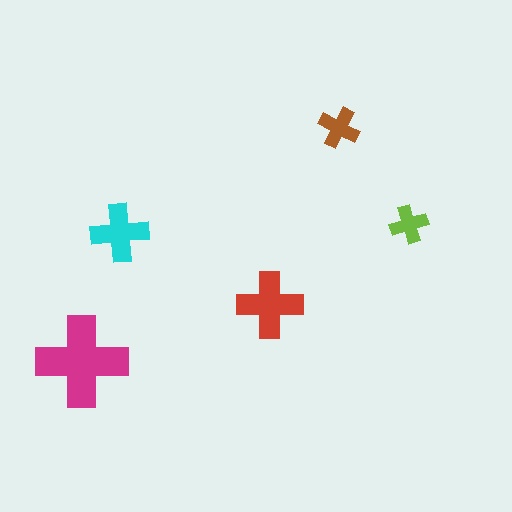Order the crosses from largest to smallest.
the magenta one, the red one, the cyan one, the brown one, the lime one.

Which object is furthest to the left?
The magenta cross is leftmost.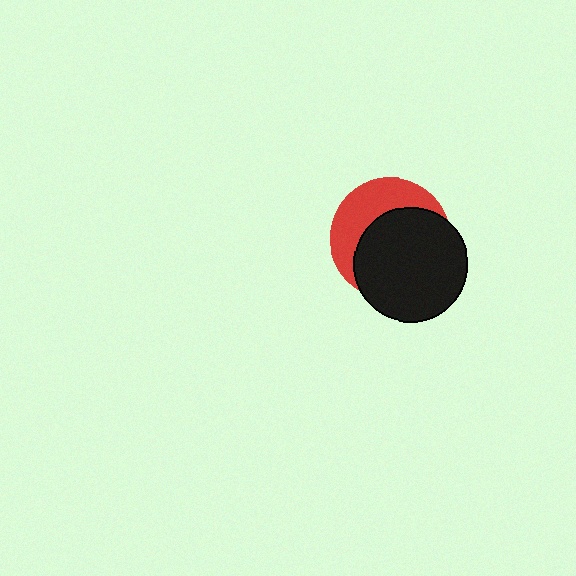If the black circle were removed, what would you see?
You would see the complete red circle.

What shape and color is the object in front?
The object in front is a black circle.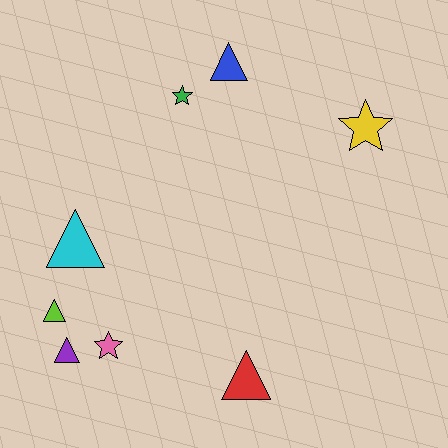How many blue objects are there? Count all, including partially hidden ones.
There is 1 blue object.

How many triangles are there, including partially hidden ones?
There are 5 triangles.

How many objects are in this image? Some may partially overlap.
There are 8 objects.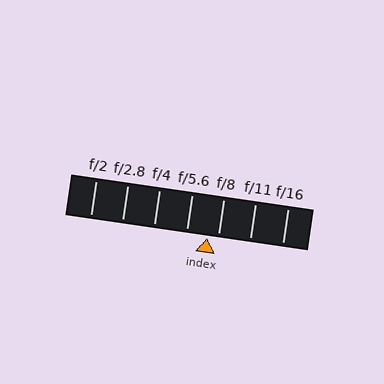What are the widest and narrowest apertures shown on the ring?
The widest aperture shown is f/2 and the narrowest is f/16.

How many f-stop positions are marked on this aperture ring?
There are 7 f-stop positions marked.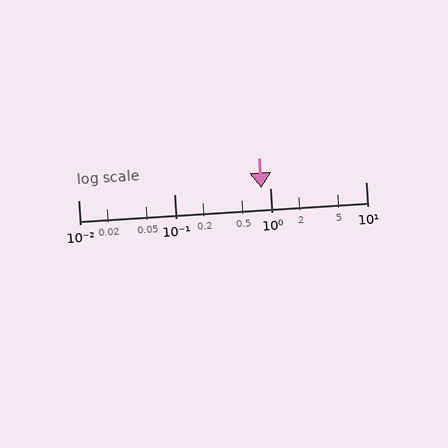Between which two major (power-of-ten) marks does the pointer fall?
The pointer is between 0.1 and 1.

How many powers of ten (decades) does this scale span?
The scale spans 3 decades, from 0.01 to 10.